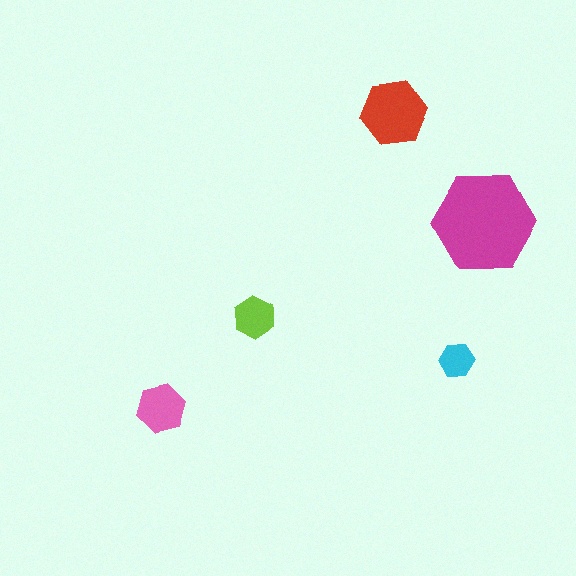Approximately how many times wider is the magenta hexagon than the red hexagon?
About 1.5 times wider.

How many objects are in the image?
There are 5 objects in the image.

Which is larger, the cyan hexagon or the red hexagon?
The red one.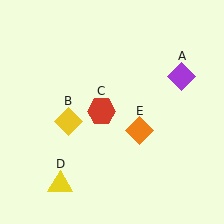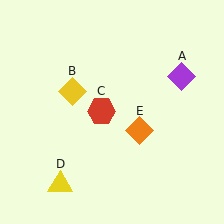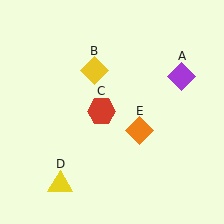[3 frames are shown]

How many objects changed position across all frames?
1 object changed position: yellow diamond (object B).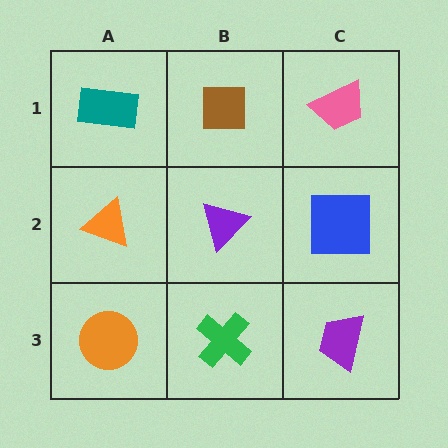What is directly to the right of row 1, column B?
A pink trapezoid.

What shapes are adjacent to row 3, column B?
A purple triangle (row 2, column B), an orange circle (row 3, column A), a purple trapezoid (row 3, column C).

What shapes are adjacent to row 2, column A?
A teal rectangle (row 1, column A), an orange circle (row 3, column A), a purple triangle (row 2, column B).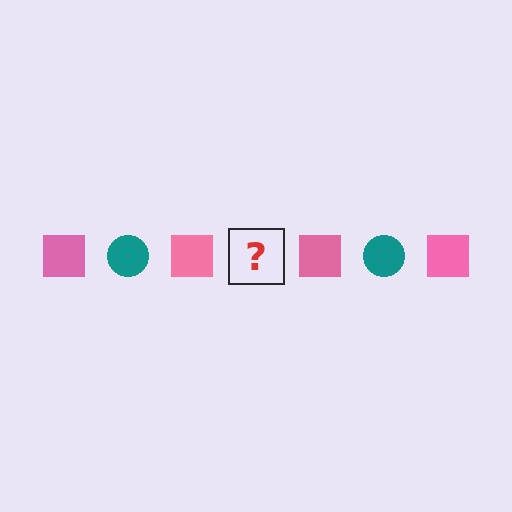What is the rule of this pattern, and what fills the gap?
The rule is that the pattern alternates between pink square and teal circle. The gap should be filled with a teal circle.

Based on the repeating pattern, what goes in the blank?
The blank should be a teal circle.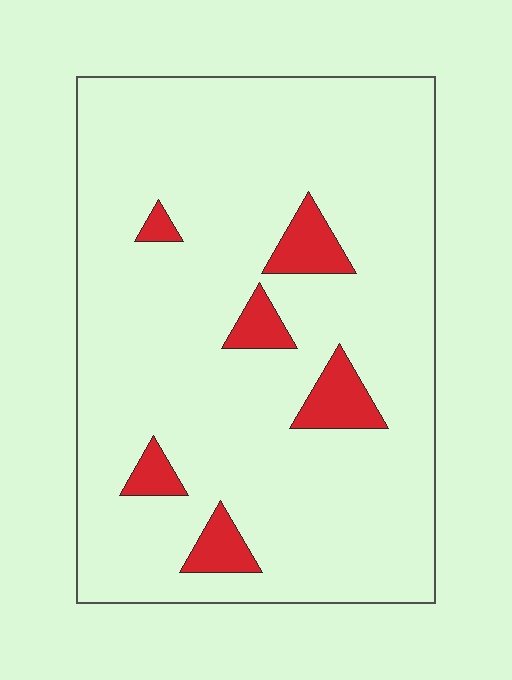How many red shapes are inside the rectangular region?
6.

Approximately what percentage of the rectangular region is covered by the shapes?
Approximately 10%.